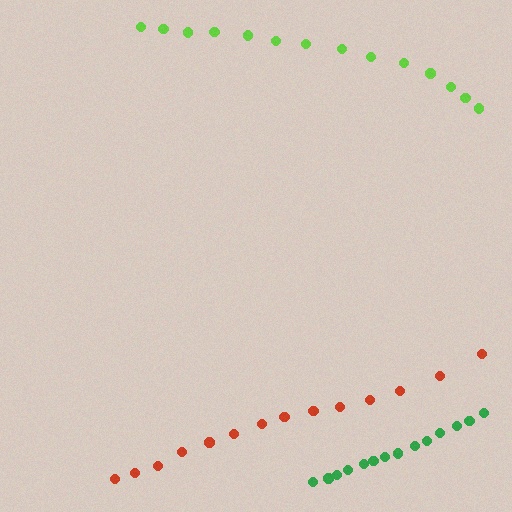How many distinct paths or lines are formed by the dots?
There are 3 distinct paths.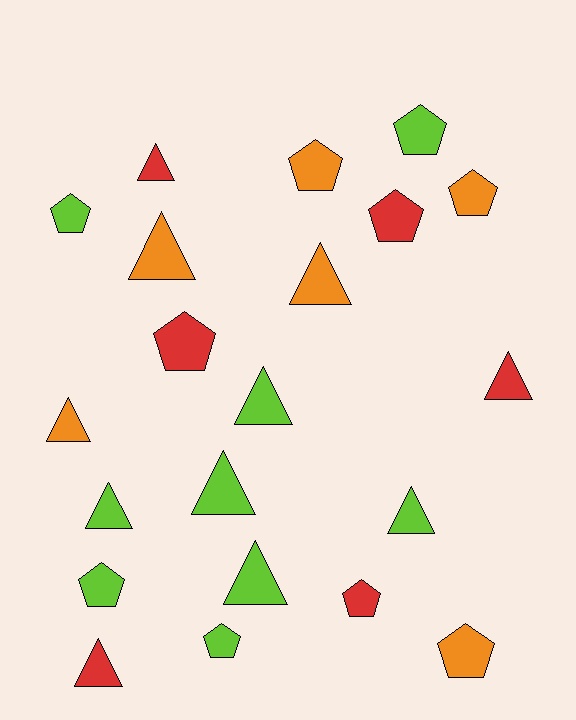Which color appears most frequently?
Lime, with 9 objects.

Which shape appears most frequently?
Triangle, with 11 objects.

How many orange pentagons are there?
There are 3 orange pentagons.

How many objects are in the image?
There are 21 objects.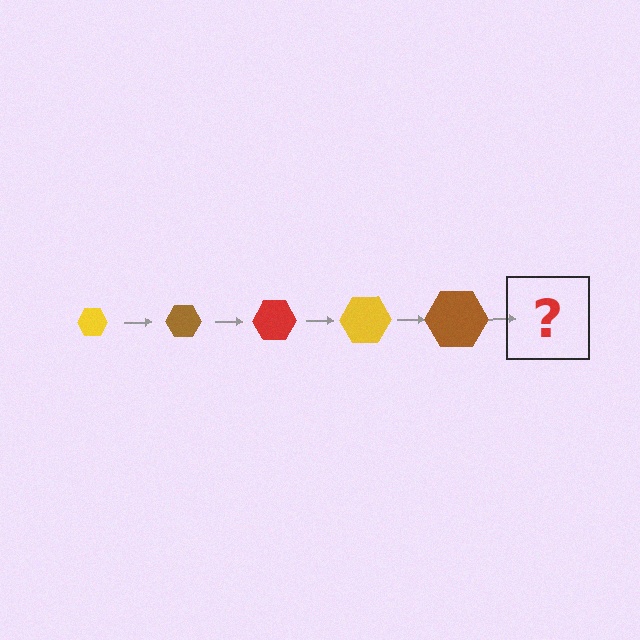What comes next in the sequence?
The next element should be a red hexagon, larger than the previous one.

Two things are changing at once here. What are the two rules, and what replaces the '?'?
The two rules are that the hexagon grows larger each step and the color cycles through yellow, brown, and red. The '?' should be a red hexagon, larger than the previous one.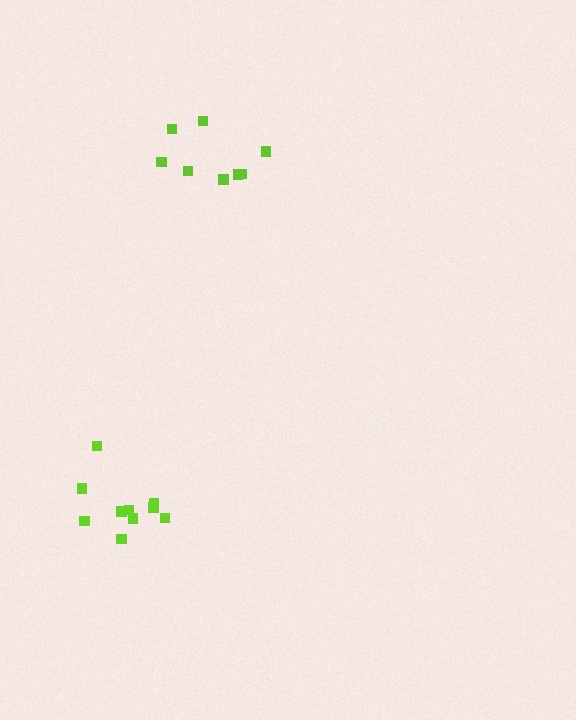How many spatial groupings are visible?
There are 2 spatial groupings.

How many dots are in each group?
Group 1: 8 dots, Group 2: 10 dots (18 total).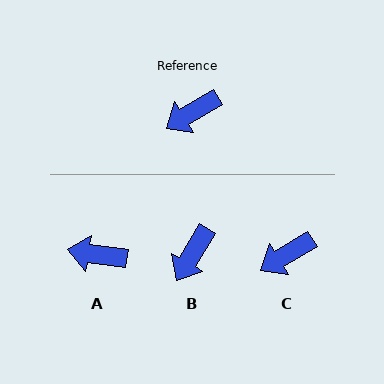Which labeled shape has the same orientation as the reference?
C.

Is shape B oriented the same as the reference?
No, it is off by about 28 degrees.